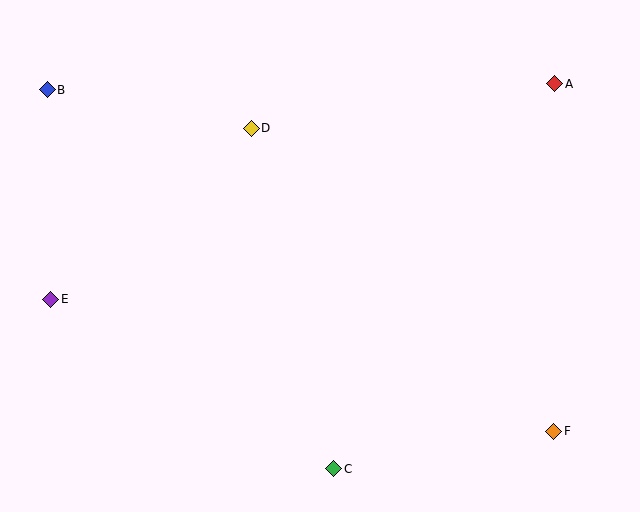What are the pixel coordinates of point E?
Point E is at (51, 299).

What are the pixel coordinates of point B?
Point B is at (47, 90).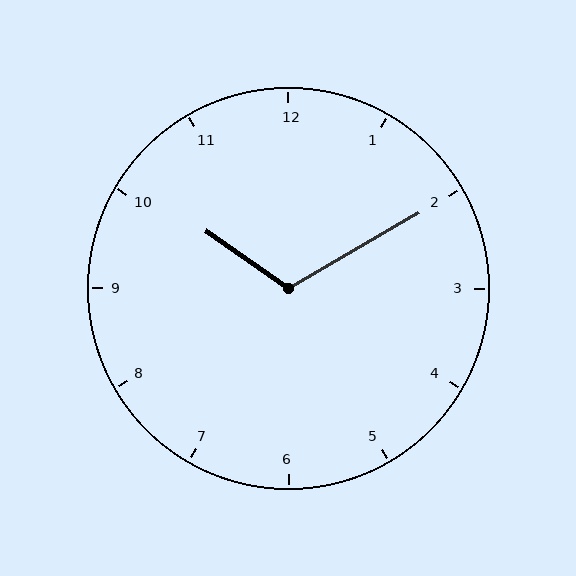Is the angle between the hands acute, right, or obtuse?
It is obtuse.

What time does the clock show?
10:10.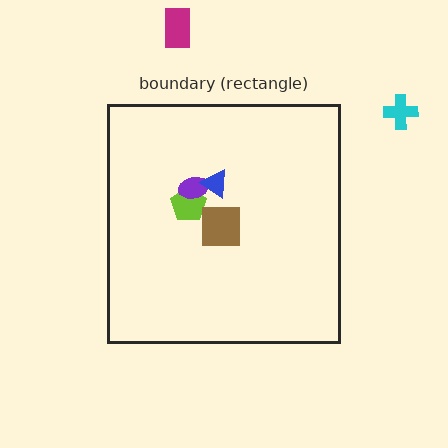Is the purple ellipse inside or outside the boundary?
Inside.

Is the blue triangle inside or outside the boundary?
Inside.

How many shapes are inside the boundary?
4 inside, 2 outside.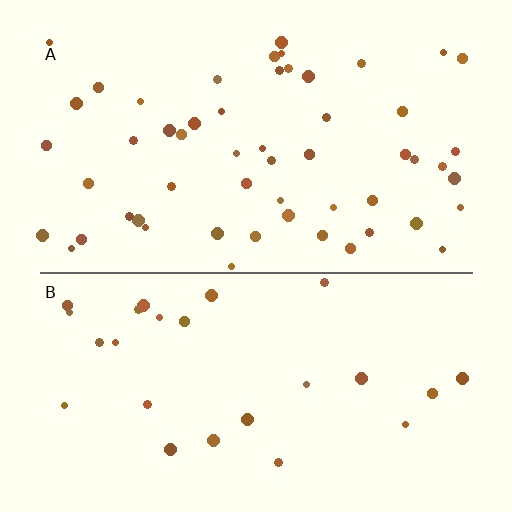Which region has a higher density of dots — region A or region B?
A (the top).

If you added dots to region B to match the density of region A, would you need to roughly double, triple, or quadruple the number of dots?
Approximately double.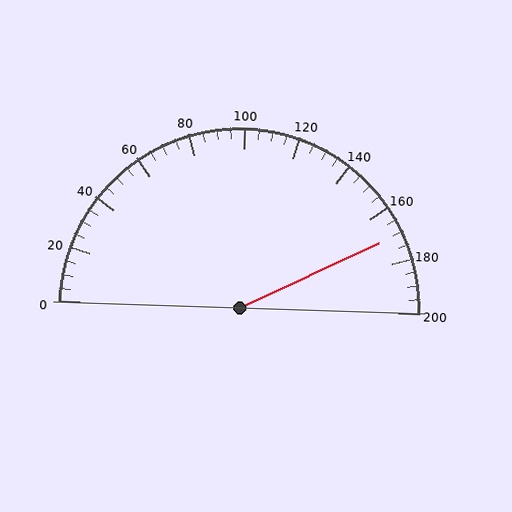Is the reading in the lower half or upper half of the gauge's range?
The reading is in the upper half of the range (0 to 200).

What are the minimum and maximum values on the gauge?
The gauge ranges from 0 to 200.